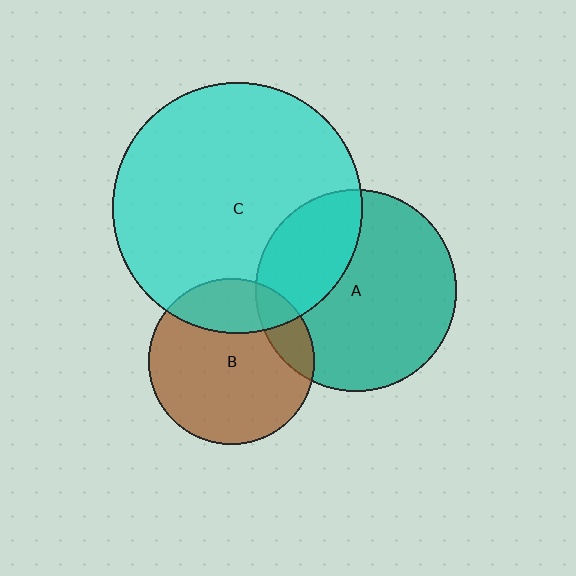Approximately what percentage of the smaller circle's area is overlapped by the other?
Approximately 30%.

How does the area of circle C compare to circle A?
Approximately 1.5 times.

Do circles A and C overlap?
Yes.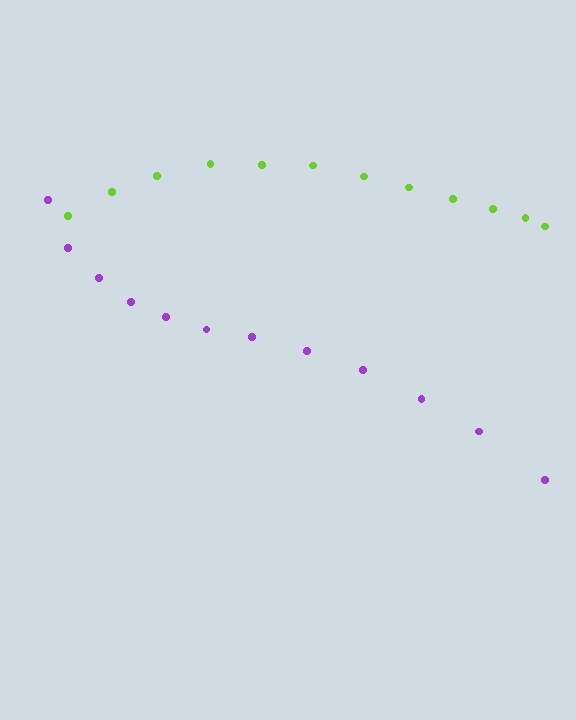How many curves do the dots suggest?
There are 2 distinct paths.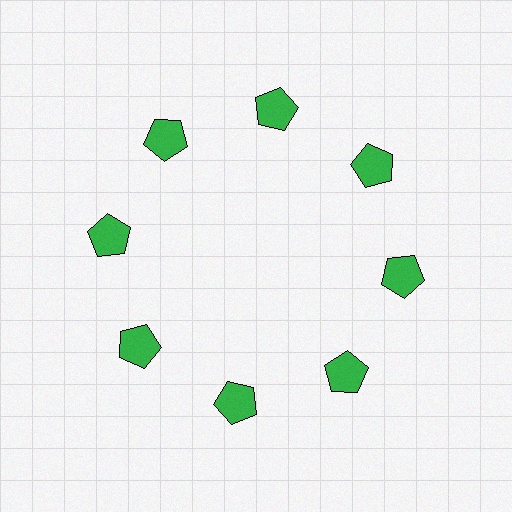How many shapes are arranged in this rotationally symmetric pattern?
There are 8 shapes, arranged in 8 groups of 1.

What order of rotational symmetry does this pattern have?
This pattern has 8-fold rotational symmetry.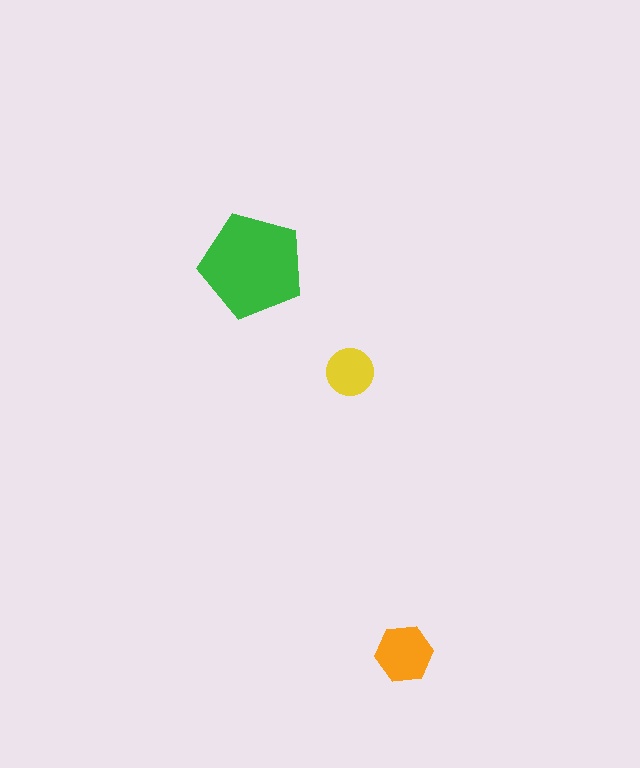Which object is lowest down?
The orange hexagon is bottommost.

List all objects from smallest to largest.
The yellow circle, the orange hexagon, the green pentagon.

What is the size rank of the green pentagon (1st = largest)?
1st.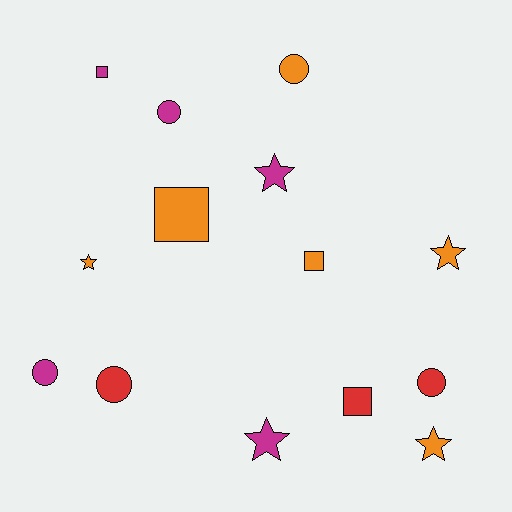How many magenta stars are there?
There are 2 magenta stars.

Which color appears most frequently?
Orange, with 6 objects.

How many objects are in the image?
There are 14 objects.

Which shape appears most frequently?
Circle, with 5 objects.